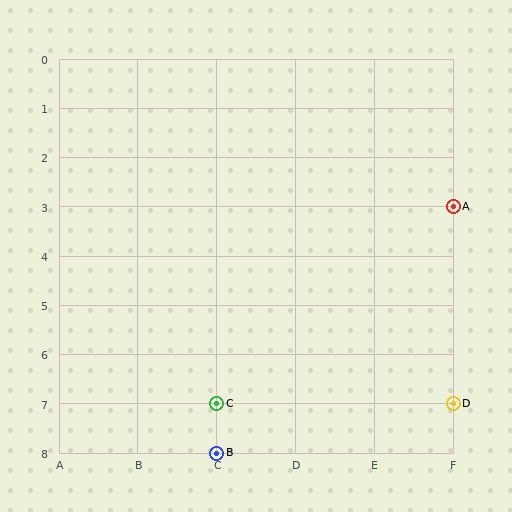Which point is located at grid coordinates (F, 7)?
Point D is at (F, 7).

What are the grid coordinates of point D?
Point D is at grid coordinates (F, 7).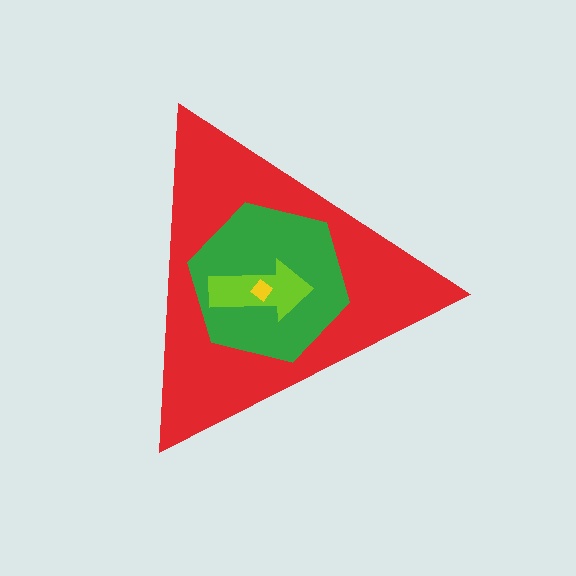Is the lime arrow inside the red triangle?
Yes.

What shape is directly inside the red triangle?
The green hexagon.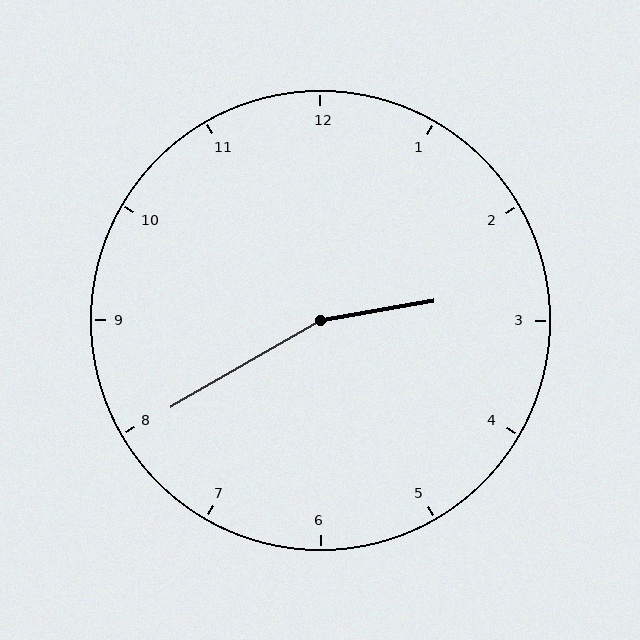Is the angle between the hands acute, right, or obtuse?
It is obtuse.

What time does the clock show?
2:40.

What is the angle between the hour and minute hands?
Approximately 160 degrees.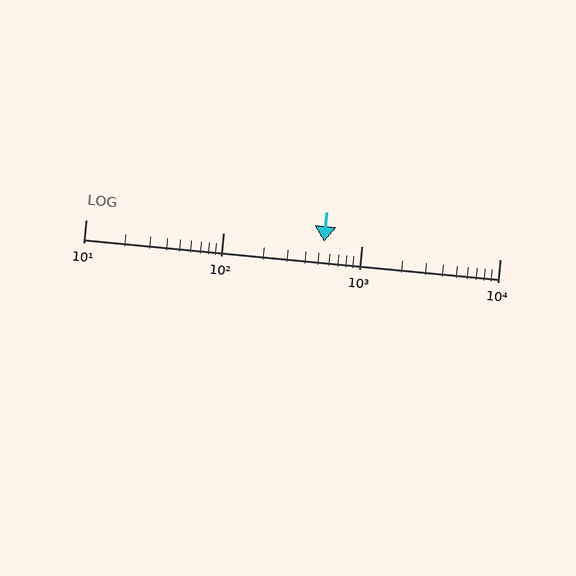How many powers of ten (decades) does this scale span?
The scale spans 3 decades, from 10 to 10000.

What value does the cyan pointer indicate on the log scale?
The pointer indicates approximately 530.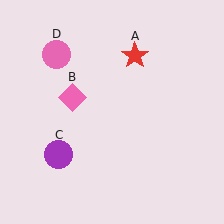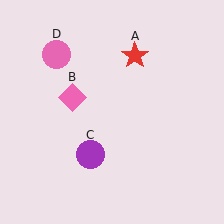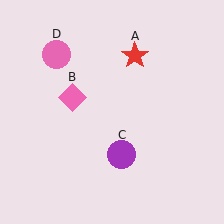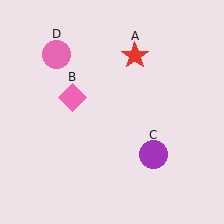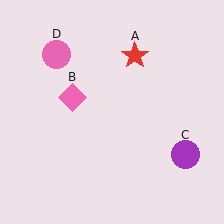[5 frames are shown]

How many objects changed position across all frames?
1 object changed position: purple circle (object C).